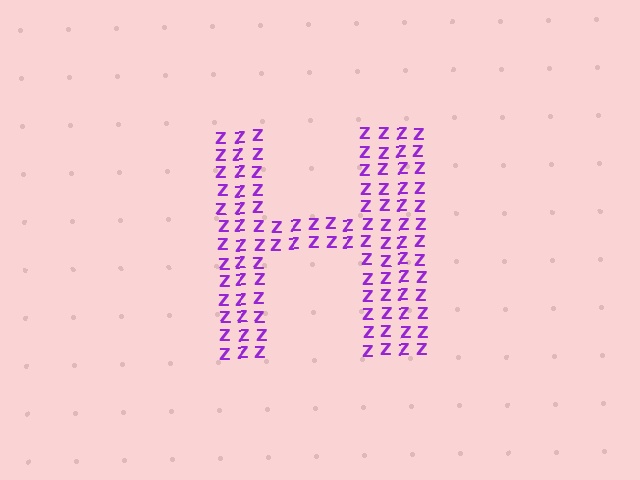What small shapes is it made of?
It is made of small letter Z's.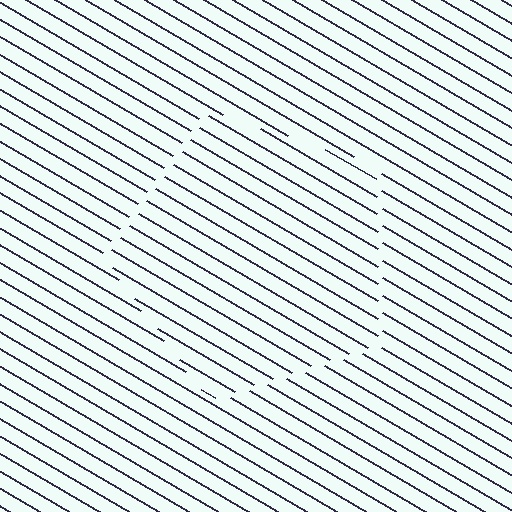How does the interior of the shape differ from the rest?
The interior of the shape contains the same grating, shifted by half a period — the contour is defined by the phase discontinuity where line-ends from the inner and outer gratings abut.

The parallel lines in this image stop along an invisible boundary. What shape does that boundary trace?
An illusory pentagon. The interior of the shape contains the same grating, shifted by half a period — the contour is defined by the phase discontinuity where line-ends from the inner and outer gratings abut.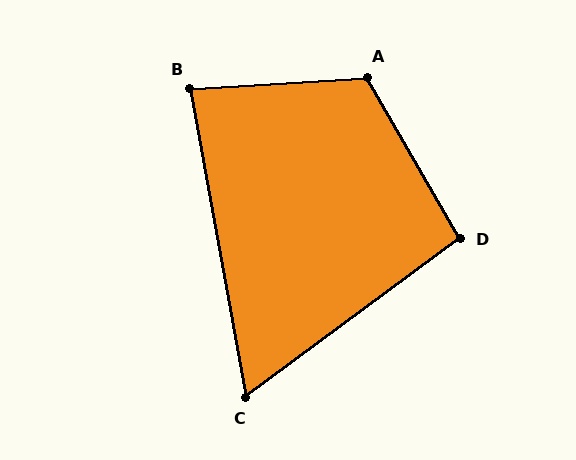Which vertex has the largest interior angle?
A, at approximately 116 degrees.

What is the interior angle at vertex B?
Approximately 83 degrees (acute).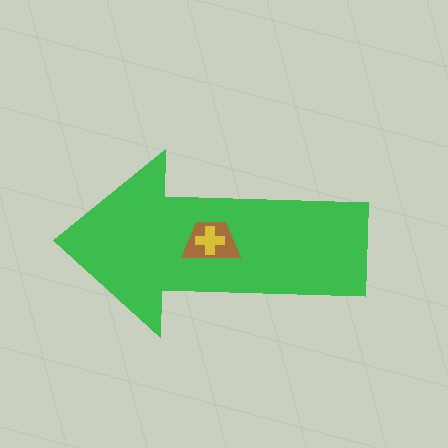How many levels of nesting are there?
3.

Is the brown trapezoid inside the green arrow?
Yes.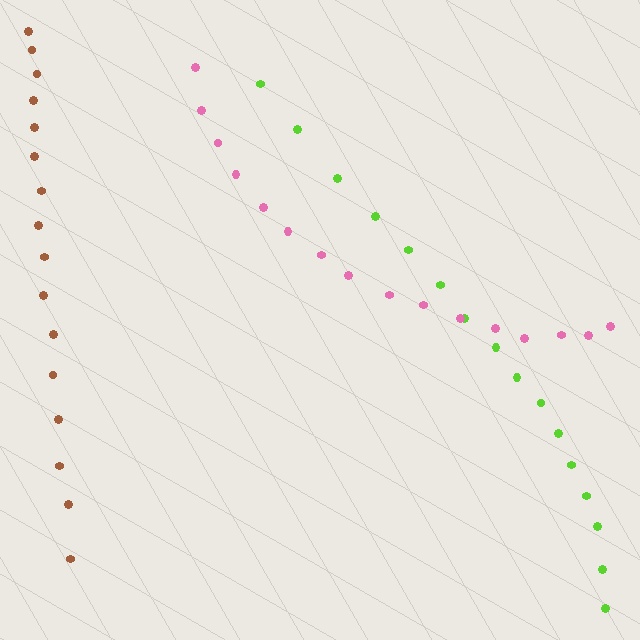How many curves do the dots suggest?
There are 3 distinct paths.